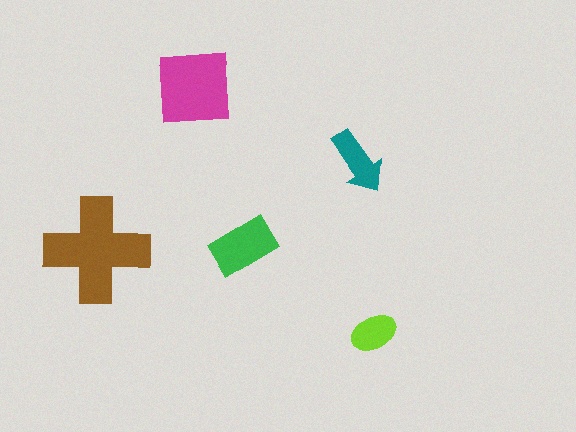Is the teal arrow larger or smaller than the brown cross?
Smaller.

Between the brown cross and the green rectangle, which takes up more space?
The brown cross.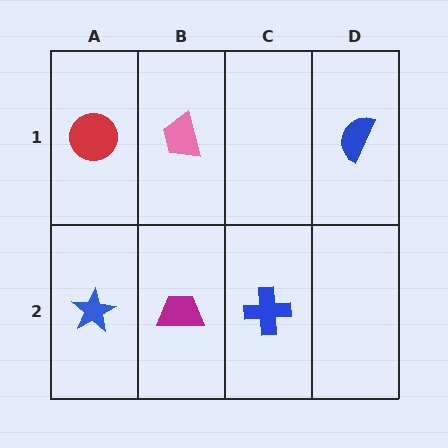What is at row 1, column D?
A blue semicircle.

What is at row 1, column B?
A pink trapezoid.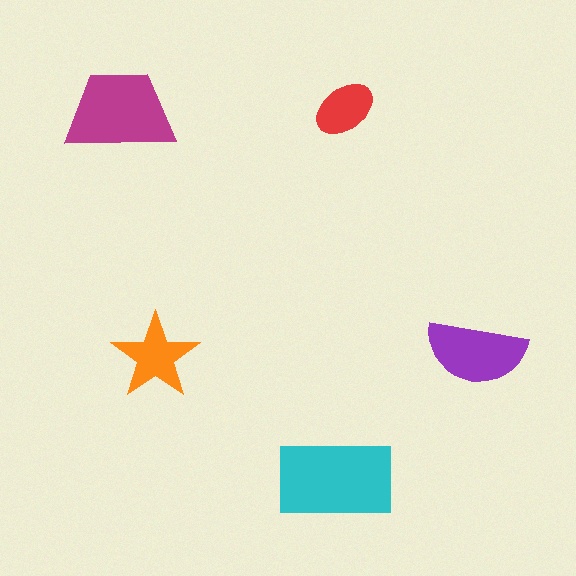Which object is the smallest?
The red ellipse.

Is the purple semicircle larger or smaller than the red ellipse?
Larger.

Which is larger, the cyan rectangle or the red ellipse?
The cyan rectangle.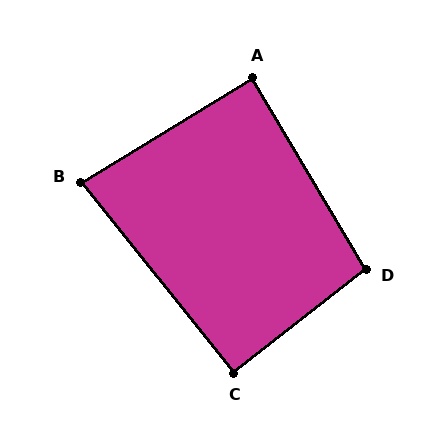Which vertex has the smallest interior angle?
B, at approximately 83 degrees.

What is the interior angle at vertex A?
Approximately 89 degrees (approximately right).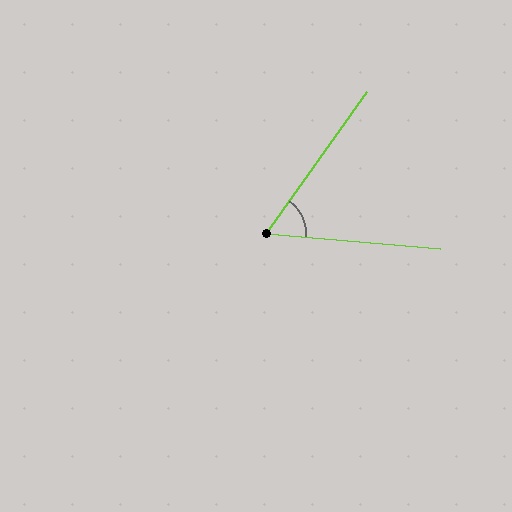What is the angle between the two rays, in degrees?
Approximately 59 degrees.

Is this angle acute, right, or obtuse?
It is acute.